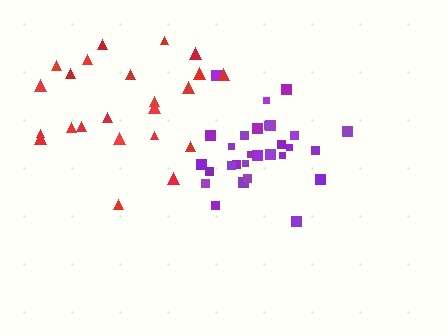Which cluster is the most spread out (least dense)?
Red.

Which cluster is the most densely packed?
Purple.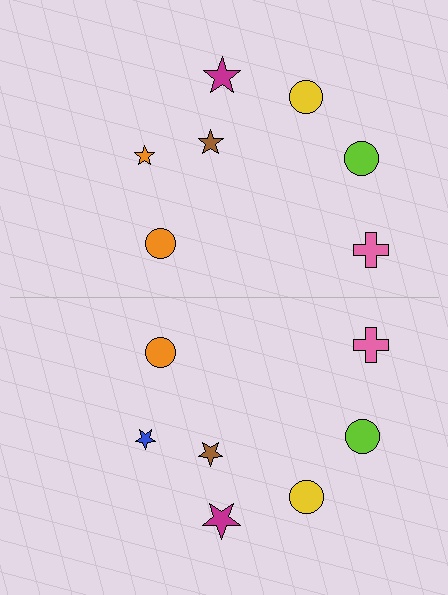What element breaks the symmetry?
The blue star on the bottom side breaks the symmetry — its mirror counterpart is orange.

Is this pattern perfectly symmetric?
No, the pattern is not perfectly symmetric. The blue star on the bottom side breaks the symmetry — its mirror counterpart is orange.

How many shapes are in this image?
There are 14 shapes in this image.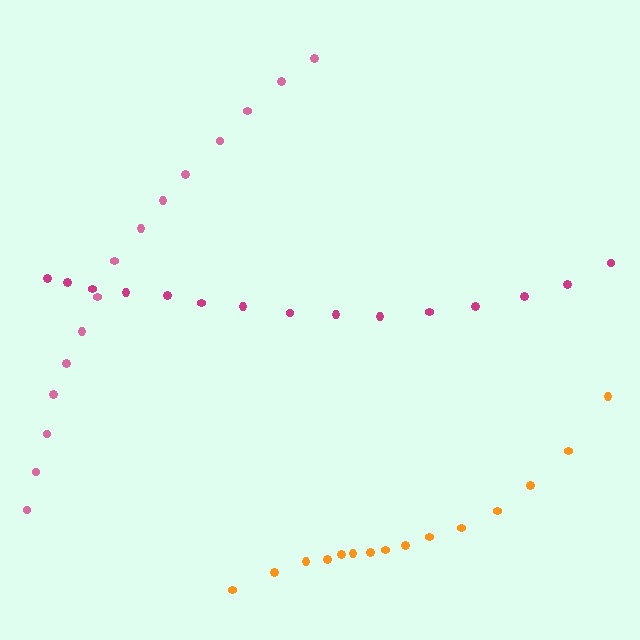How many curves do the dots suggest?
There are 3 distinct paths.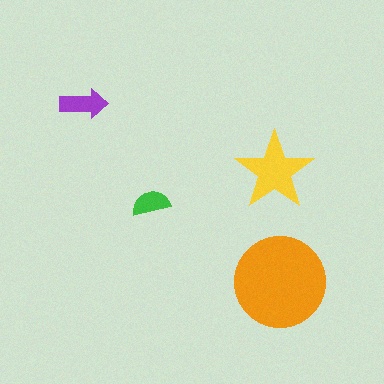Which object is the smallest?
The green semicircle.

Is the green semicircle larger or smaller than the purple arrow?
Smaller.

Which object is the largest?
The orange circle.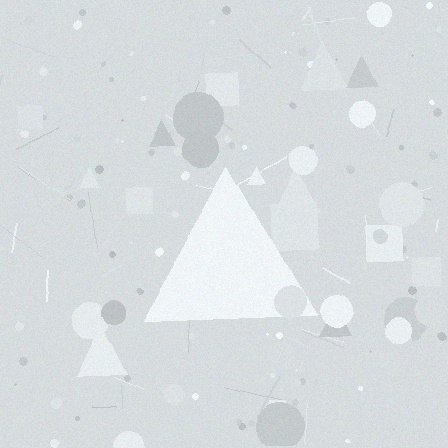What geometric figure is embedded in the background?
A triangle is embedded in the background.